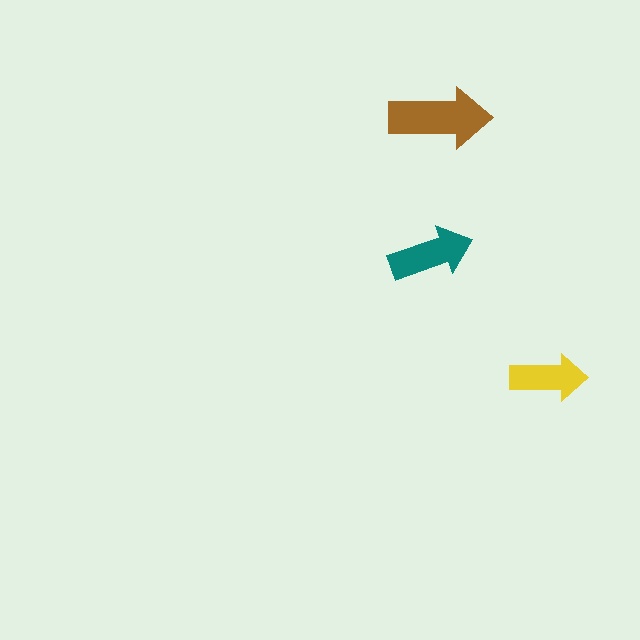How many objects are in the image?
There are 3 objects in the image.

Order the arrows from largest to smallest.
the brown one, the teal one, the yellow one.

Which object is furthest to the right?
The yellow arrow is rightmost.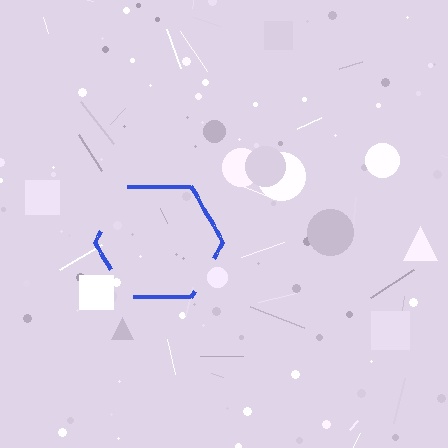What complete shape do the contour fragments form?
The contour fragments form a hexagon.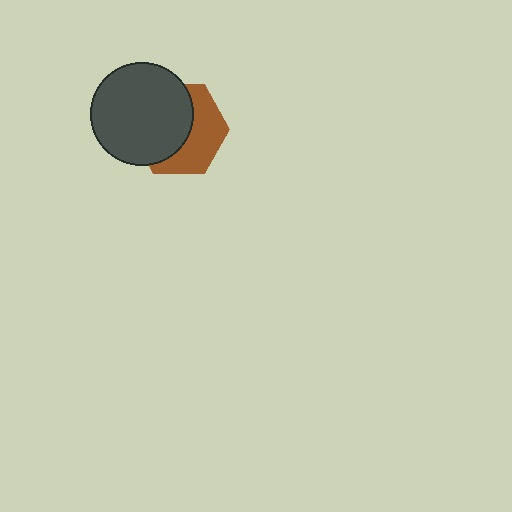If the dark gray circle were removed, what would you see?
You would see the complete brown hexagon.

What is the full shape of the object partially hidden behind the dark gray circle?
The partially hidden object is a brown hexagon.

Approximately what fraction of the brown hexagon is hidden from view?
Roughly 55% of the brown hexagon is hidden behind the dark gray circle.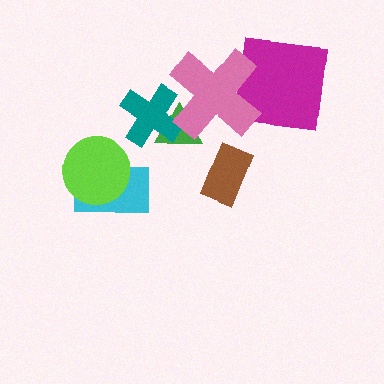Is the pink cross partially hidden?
No, no other shape covers it.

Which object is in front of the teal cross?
The pink cross is in front of the teal cross.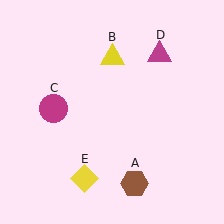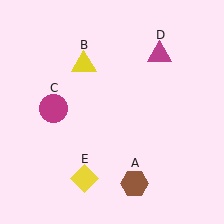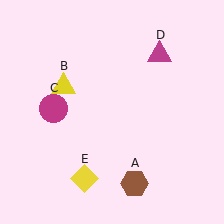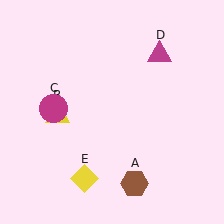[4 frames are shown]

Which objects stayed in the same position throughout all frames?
Brown hexagon (object A) and magenta circle (object C) and magenta triangle (object D) and yellow diamond (object E) remained stationary.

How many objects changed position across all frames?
1 object changed position: yellow triangle (object B).